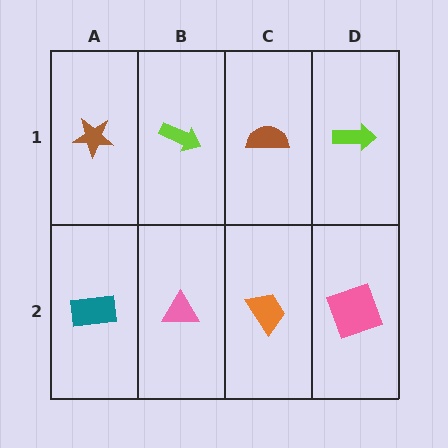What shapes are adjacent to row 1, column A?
A teal rectangle (row 2, column A), a lime arrow (row 1, column B).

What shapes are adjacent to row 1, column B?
A pink triangle (row 2, column B), a brown star (row 1, column A), a brown semicircle (row 1, column C).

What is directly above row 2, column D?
A lime arrow.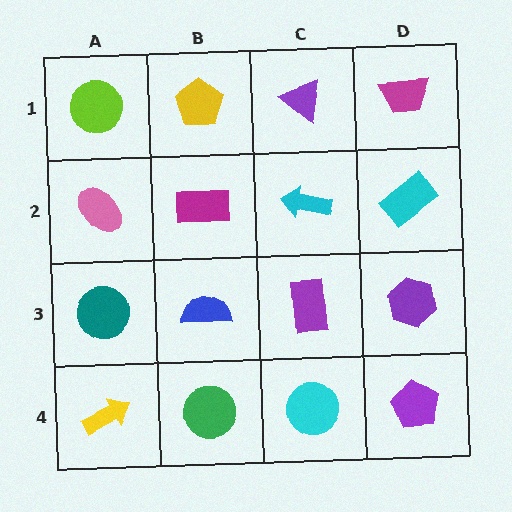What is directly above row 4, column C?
A purple rectangle.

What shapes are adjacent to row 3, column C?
A cyan arrow (row 2, column C), a cyan circle (row 4, column C), a blue semicircle (row 3, column B), a purple hexagon (row 3, column D).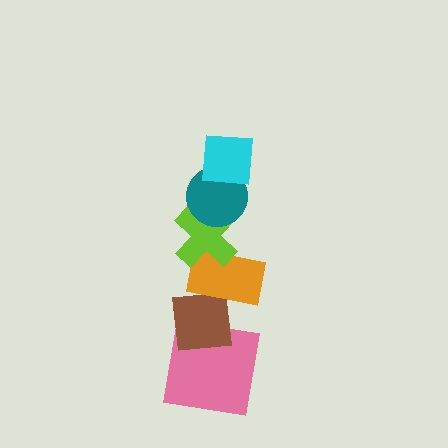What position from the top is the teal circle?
The teal circle is 2nd from the top.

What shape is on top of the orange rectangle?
The lime cross is on top of the orange rectangle.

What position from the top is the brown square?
The brown square is 5th from the top.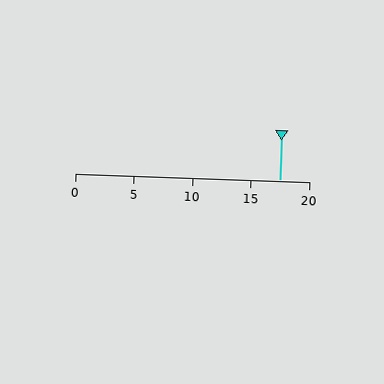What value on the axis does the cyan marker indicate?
The marker indicates approximately 17.5.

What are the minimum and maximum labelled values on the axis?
The axis runs from 0 to 20.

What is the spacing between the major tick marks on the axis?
The major ticks are spaced 5 apart.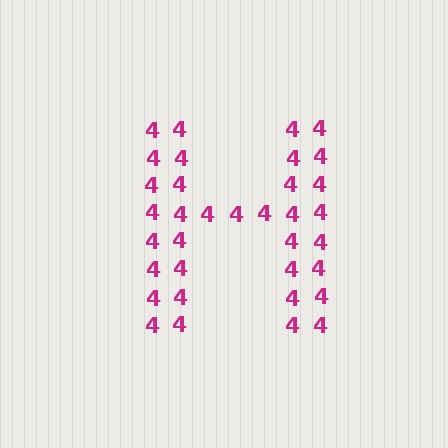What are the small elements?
The small elements are digit 4's.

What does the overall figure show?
The overall figure shows the letter H.